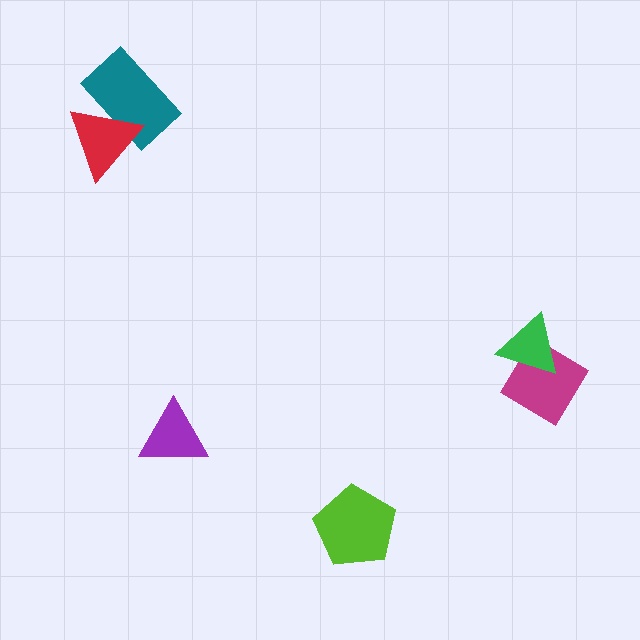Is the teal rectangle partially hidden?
Yes, it is partially covered by another shape.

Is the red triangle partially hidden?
No, no other shape covers it.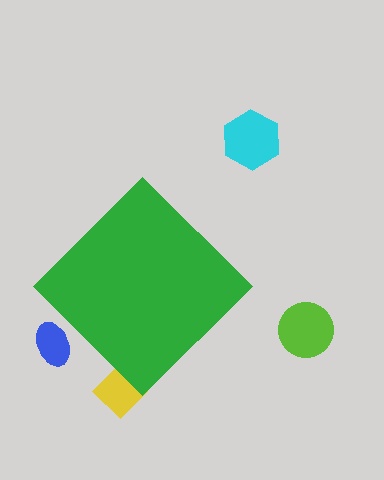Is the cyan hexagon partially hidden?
No, the cyan hexagon is fully visible.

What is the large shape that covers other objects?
A green diamond.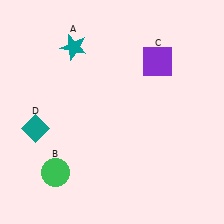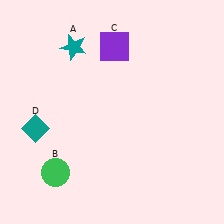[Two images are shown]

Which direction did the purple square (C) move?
The purple square (C) moved left.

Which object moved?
The purple square (C) moved left.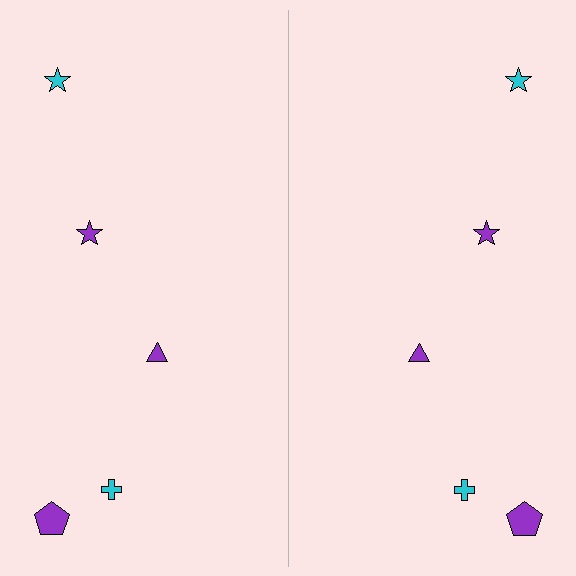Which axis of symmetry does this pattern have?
The pattern has a vertical axis of symmetry running through the center of the image.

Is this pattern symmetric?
Yes, this pattern has bilateral (reflection) symmetry.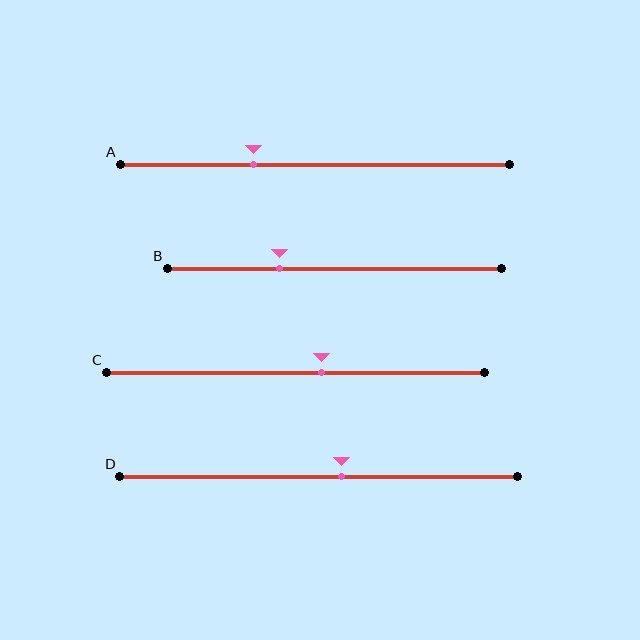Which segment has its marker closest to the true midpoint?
Segment D has its marker closest to the true midpoint.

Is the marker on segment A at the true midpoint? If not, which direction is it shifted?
No, the marker on segment A is shifted to the left by about 16% of the segment length.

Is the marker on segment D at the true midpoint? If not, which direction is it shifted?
No, the marker on segment D is shifted to the right by about 6% of the segment length.